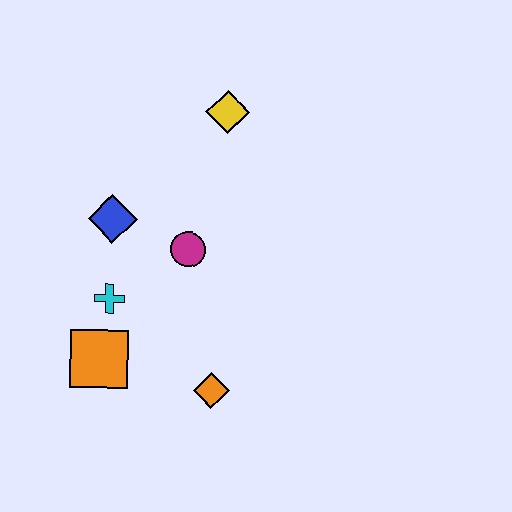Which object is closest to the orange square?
The cyan cross is closest to the orange square.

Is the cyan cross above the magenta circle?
No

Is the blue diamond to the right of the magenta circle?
No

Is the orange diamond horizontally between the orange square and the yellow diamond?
Yes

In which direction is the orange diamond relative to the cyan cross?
The orange diamond is to the right of the cyan cross.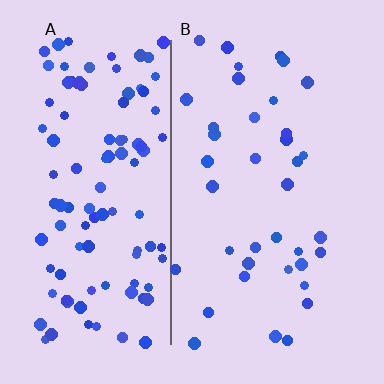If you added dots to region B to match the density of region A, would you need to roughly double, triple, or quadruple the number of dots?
Approximately triple.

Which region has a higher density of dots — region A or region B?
A (the left).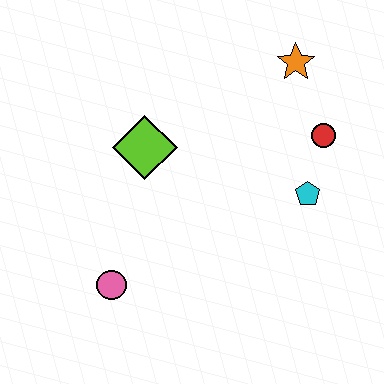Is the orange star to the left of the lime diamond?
No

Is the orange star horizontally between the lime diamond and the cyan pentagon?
Yes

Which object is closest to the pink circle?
The lime diamond is closest to the pink circle.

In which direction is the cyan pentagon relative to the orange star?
The cyan pentagon is below the orange star.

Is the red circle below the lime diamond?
No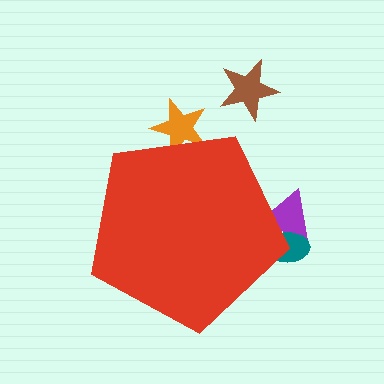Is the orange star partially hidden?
Yes, the orange star is partially hidden behind the red pentagon.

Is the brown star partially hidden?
No, the brown star is fully visible.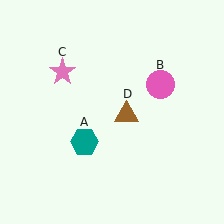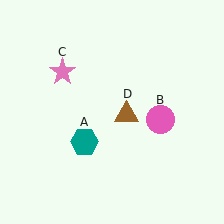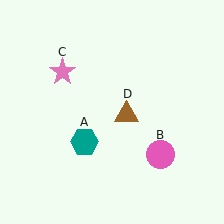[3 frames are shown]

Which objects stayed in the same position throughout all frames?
Teal hexagon (object A) and pink star (object C) and brown triangle (object D) remained stationary.